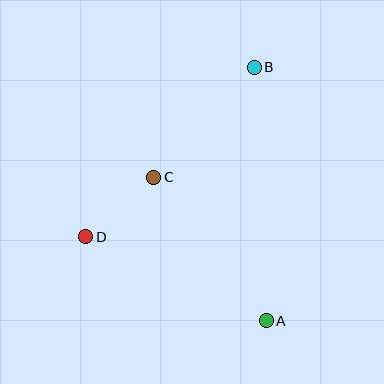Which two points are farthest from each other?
Points A and B are farthest from each other.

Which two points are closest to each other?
Points C and D are closest to each other.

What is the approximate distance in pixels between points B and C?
The distance between B and C is approximately 149 pixels.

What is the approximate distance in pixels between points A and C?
The distance between A and C is approximately 182 pixels.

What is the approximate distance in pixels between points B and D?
The distance between B and D is approximately 239 pixels.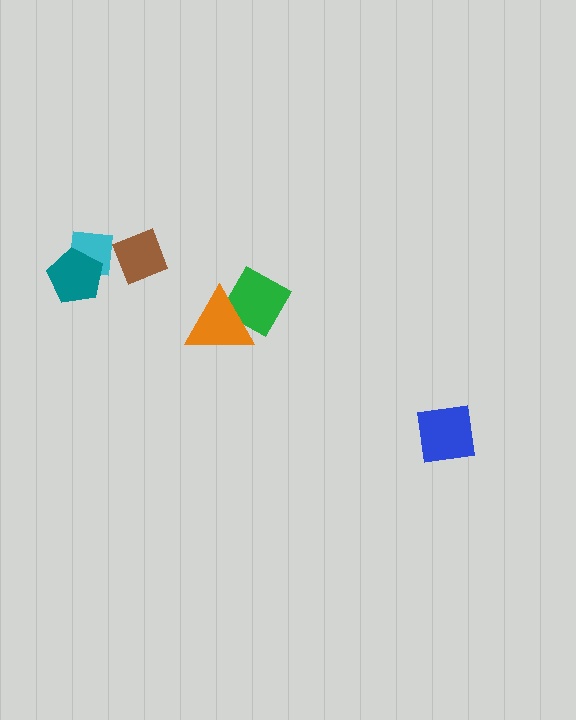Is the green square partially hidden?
Yes, it is partially covered by another shape.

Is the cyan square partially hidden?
Yes, it is partially covered by another shape.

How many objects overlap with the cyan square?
2 objects overlap with the cyan square.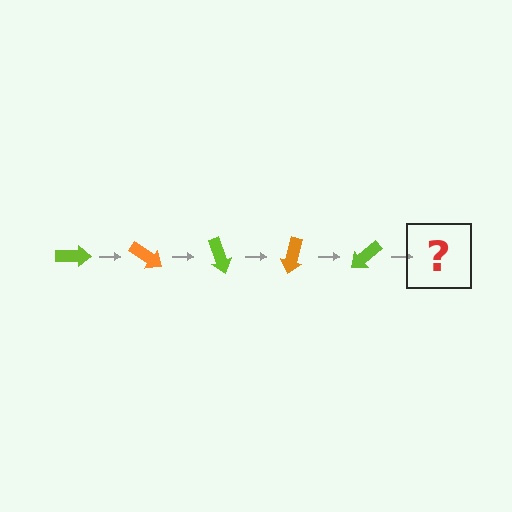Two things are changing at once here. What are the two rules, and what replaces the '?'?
The two rules are that it rotates 35 degrees each step and the color cycles through lime and orange. The '?' should be an orange arrow, rotated 175 degrees from the start.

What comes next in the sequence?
The next element should be an orange arrow, rotated 175 degrees from the start.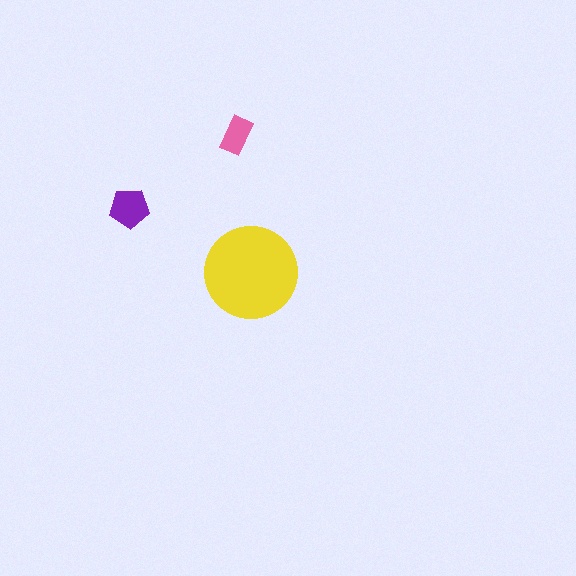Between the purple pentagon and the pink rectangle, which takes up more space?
The purple pentagon.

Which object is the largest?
The yellow circle.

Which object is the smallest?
The pink rectangle.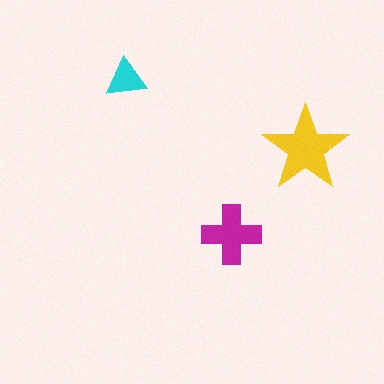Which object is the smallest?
The cyan triangle.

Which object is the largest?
The yellow star.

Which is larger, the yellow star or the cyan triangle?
The yellow star.